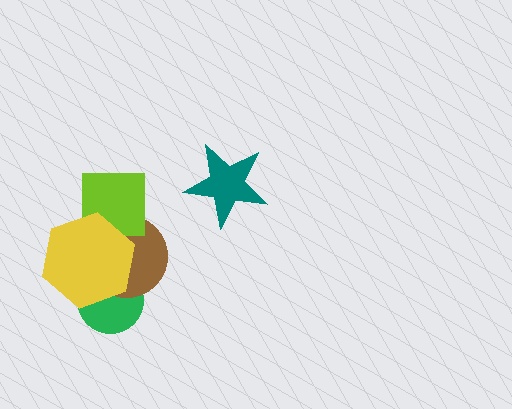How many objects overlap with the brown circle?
3 objects overlap with the brown circle.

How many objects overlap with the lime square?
2 objects overlap with the lime square.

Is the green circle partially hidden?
Yes, it is partially covered by another shape.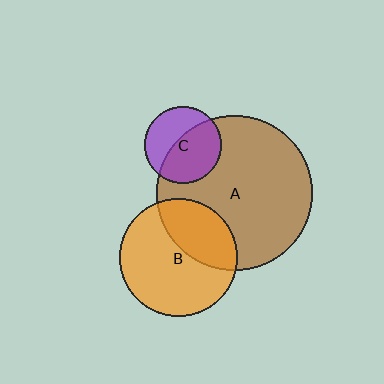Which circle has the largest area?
Circle A (brown).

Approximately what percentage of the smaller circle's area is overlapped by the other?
Approximately 35%.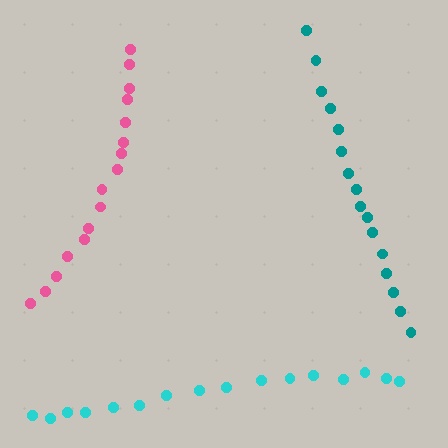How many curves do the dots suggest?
There are 3 distinct paths.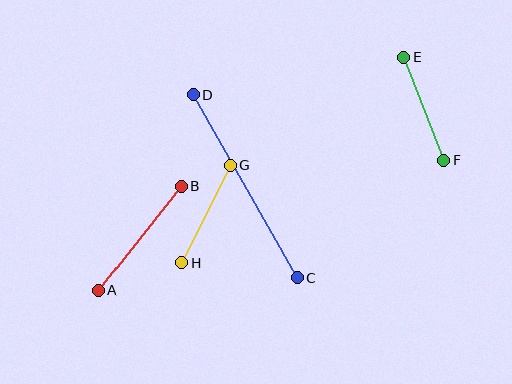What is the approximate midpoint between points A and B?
The midpoint is at approximately (140, 238) pixels.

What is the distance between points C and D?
The distance is approximately 211 pixels.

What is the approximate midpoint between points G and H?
The midpoint is at approximately (206, 214) pixels.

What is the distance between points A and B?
The distance is approximately 133 pixels.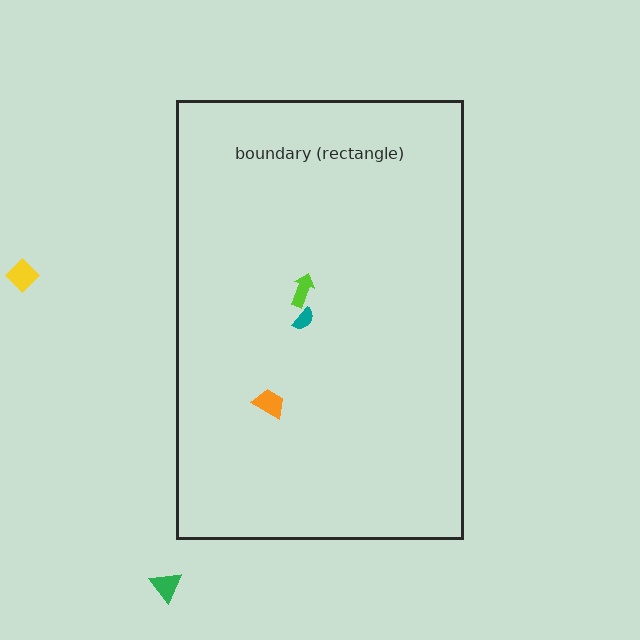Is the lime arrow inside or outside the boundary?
Inside.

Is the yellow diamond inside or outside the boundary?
Outside.